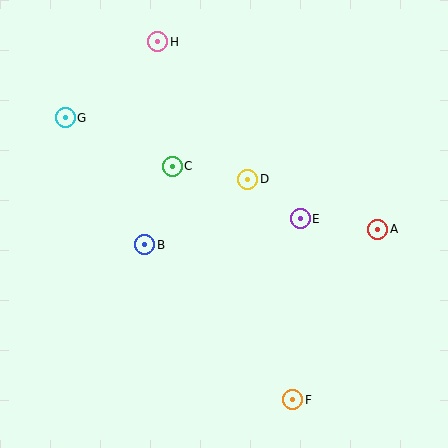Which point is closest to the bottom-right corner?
Point F is closest to the bottom-right corner.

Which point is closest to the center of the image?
Point D at (248, 179) is closest to the center.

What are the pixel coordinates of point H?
Point H is at (158, 42).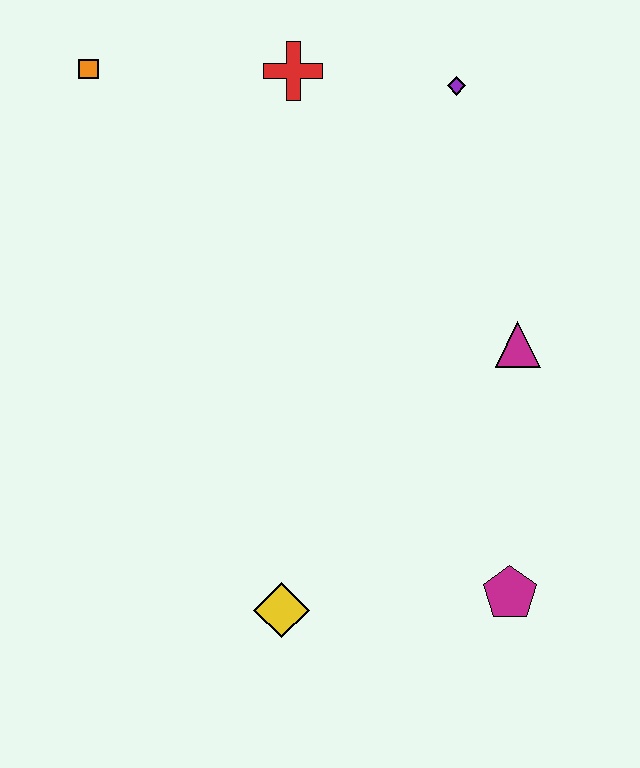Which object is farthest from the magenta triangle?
The orange square is farthest from the magenta triangle.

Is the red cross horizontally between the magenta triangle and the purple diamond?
No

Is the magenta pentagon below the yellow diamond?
No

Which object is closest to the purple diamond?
The red cross is closest to the purple diamond.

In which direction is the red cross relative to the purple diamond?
The red cross is to the left of the purple diamond.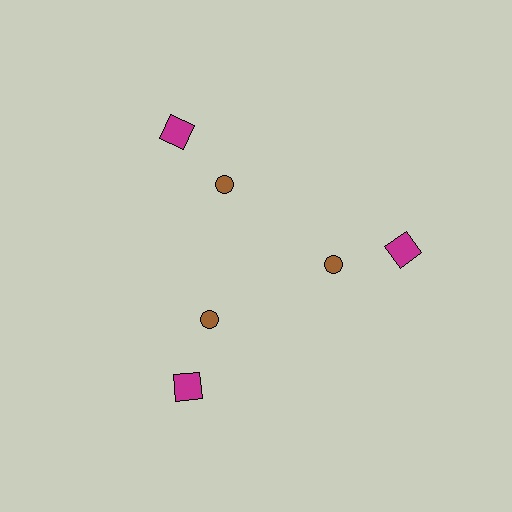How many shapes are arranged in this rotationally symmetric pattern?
There are 6 shapes, arranged in 3 groups of 2.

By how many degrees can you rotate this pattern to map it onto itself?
The pattern maps onto itself every 120 degrees of rotation.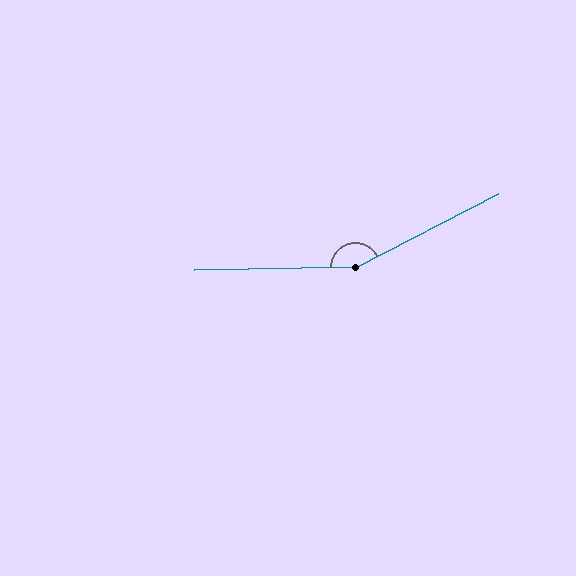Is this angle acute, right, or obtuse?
It is obtuse.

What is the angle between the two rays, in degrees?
Approximately 153 degrees.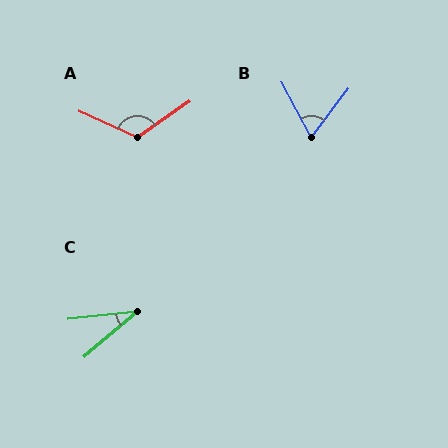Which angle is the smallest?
C, at approximately 35 degrees.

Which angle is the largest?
A, at approximately 120 degrees.